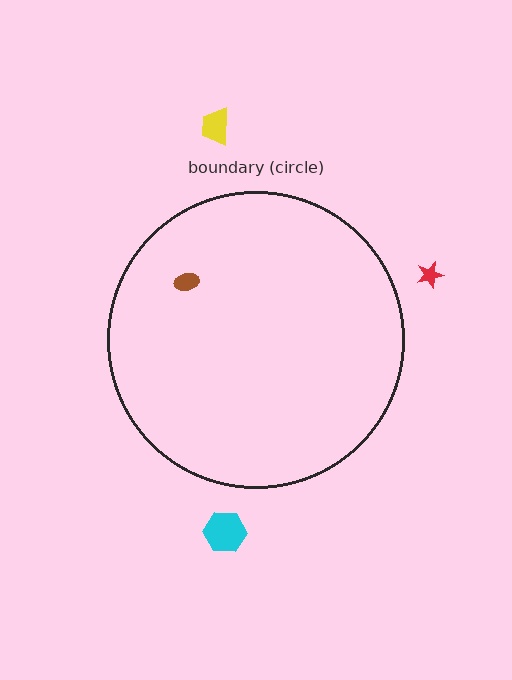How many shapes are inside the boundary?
1 inside, 3 outside.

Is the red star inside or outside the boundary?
Outside.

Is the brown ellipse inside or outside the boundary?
Inside.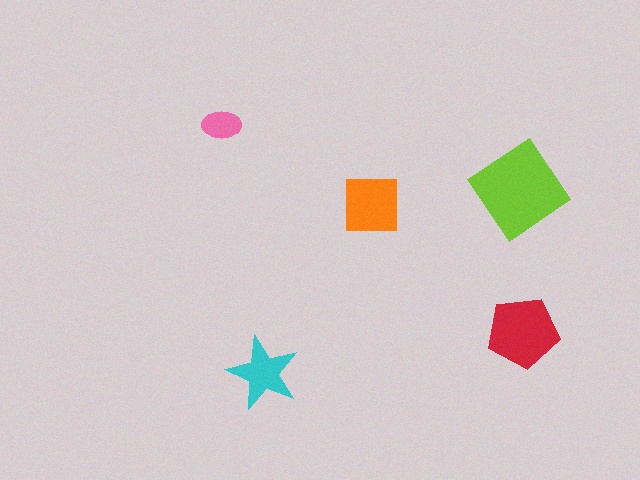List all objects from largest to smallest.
The lime diamond, the red pentagon, the orange square, the cyan star, the pink ellipse.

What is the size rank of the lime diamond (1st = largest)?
1st.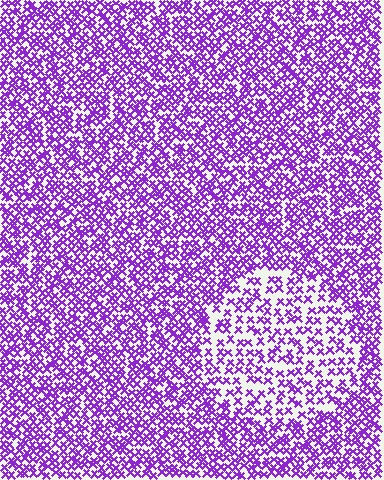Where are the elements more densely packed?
The elements are more densely packed outside the circle boundary.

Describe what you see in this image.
The image contains small purple elements arranged at two different densities. A circle-shaped region is visible where the elements are less densely packed than the surrounding area.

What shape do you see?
I see a circle.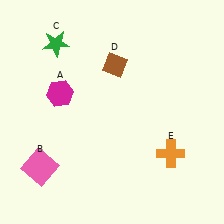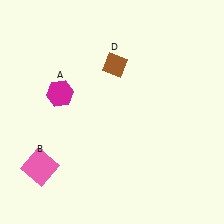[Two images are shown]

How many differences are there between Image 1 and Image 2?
There are 2 differences between the two images.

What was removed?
The orange cross (E), the green star (C) were removed in Image 2.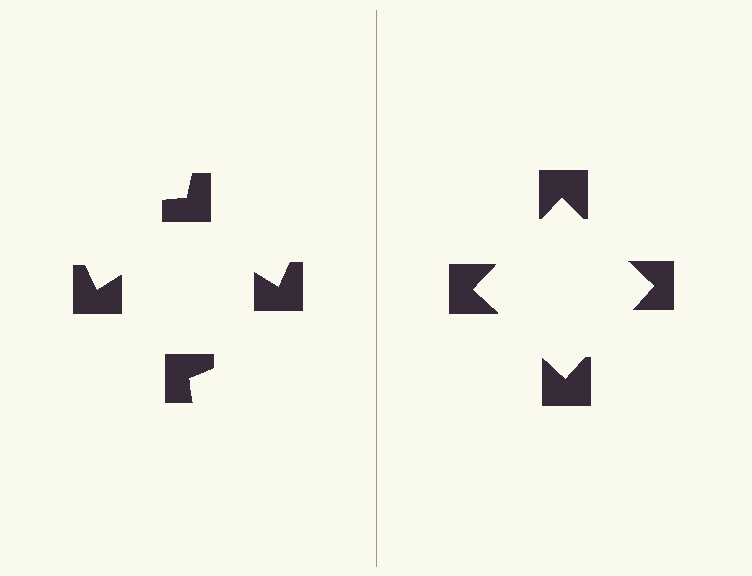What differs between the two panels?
The notched squares are positioned identically on both sides; only the wedge orientations differ. On the right they align to a square; on the left they are misaligned.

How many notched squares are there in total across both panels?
8 — 4 on each side.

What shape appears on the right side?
An illusory square.